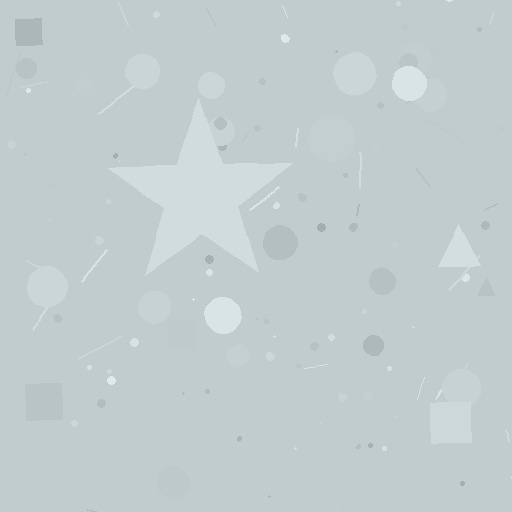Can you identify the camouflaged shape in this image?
The camouflaged shape is a star.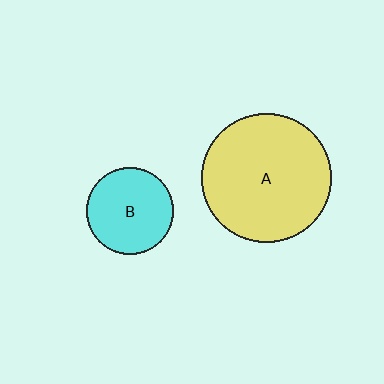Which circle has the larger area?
Circle A (yellow).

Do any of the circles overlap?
No, none of the circles overlap.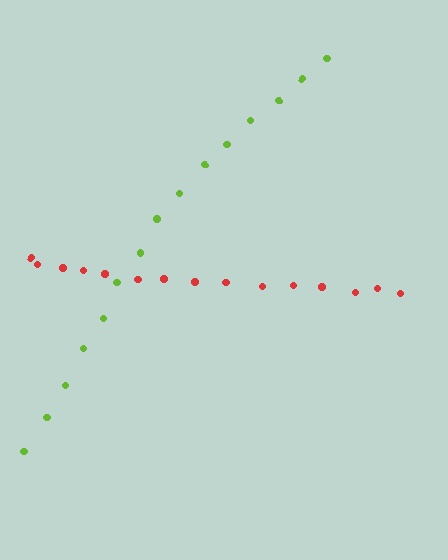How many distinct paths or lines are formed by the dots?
There are 2 distinct paths.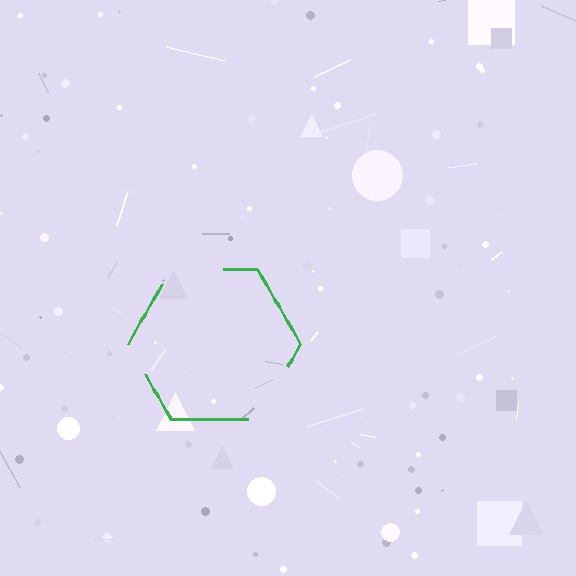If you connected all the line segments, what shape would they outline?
They would outline a hexagon.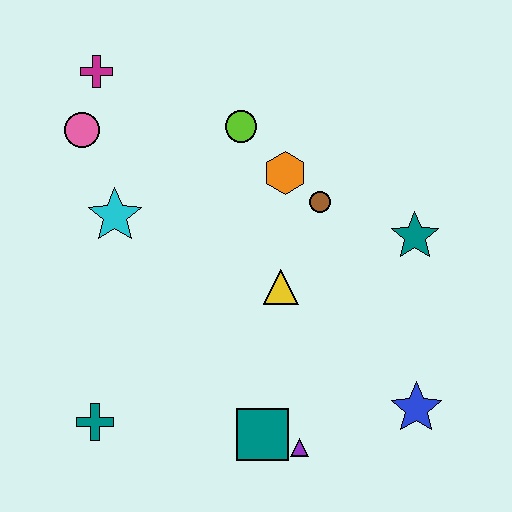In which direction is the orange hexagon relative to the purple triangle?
The orange hexagon is above the purple triangle.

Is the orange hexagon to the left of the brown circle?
Yes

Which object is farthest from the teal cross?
The teal star is farthest from the teal cross.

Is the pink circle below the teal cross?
No